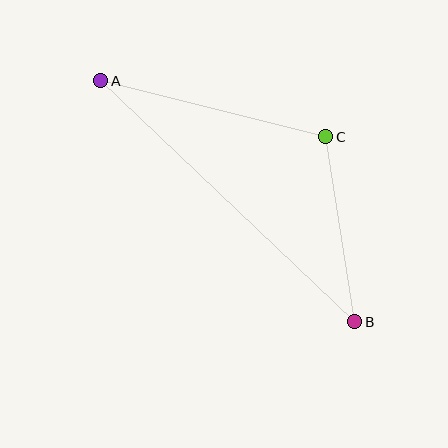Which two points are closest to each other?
Points B and C are closest to each other.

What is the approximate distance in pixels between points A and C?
The distance between A and C is approximately 232 pixels.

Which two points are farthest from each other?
Points A and B are farthest from each other.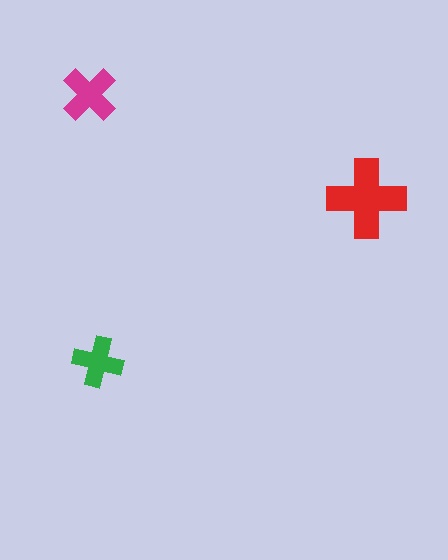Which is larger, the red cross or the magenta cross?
The red one.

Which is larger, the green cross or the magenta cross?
The magenta one.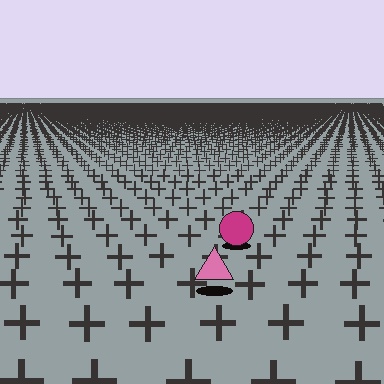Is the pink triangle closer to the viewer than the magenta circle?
Yes. The pink triangle is closer — you can tell from the texture gradient: the ground texture is coarser near it.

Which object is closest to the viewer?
The pink triangle is closest. The texture marks near it are larger and more spread out.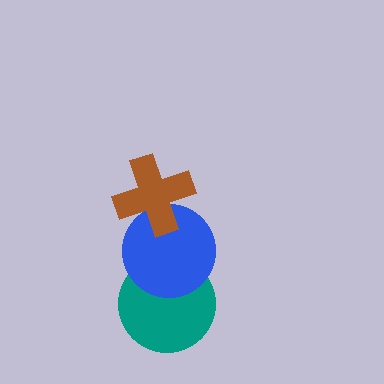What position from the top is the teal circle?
The teal circle is 3rd from the top.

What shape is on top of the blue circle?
The brown cross is on top of the blue circle.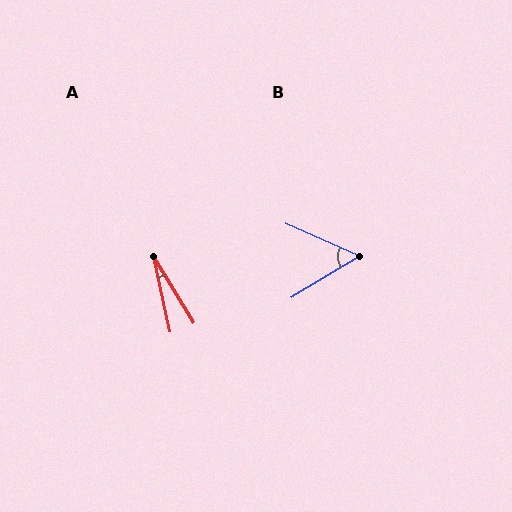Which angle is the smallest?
A, at approximately 19 degrees.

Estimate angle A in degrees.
Approximately 19 degrees.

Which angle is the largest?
B, at approximately 55 degrees.